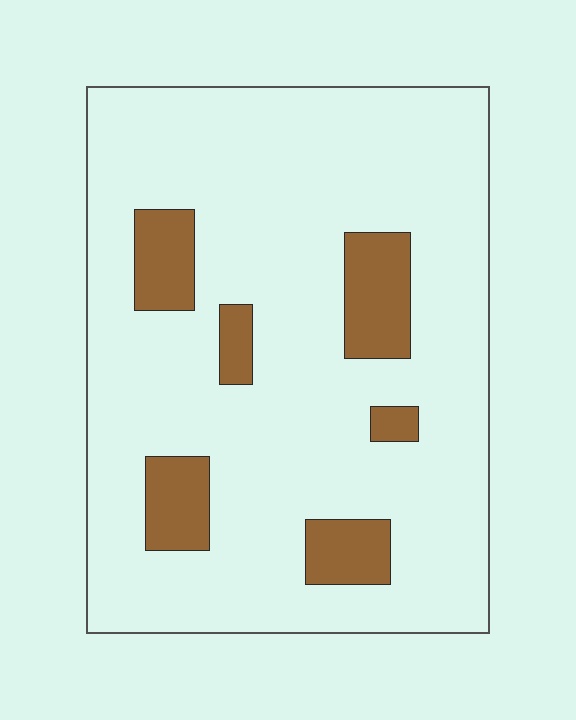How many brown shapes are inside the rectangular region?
6.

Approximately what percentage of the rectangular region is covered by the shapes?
Approximately 15%.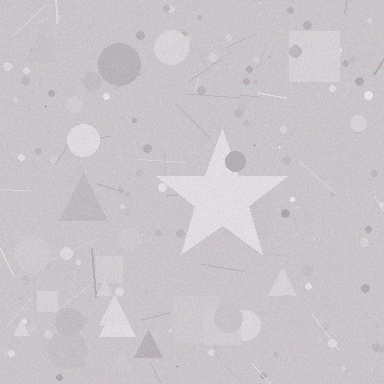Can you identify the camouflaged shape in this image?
The camouflaged shape is a star.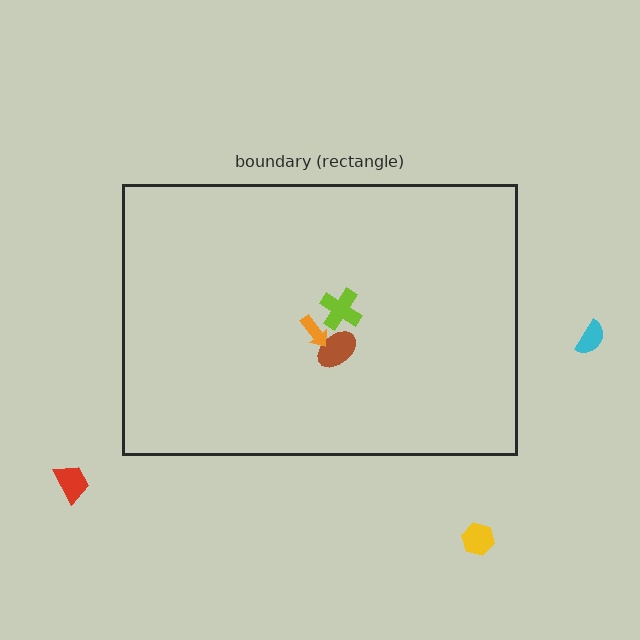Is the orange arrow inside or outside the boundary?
Inside.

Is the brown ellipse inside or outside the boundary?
Inside.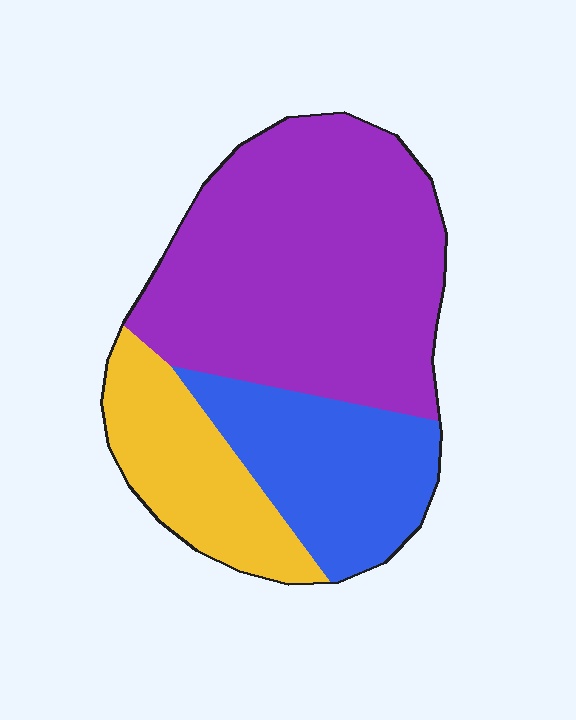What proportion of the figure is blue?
Blue takes up about one quarter (1/4) of the figure.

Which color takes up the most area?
Purple, at roughly 55%.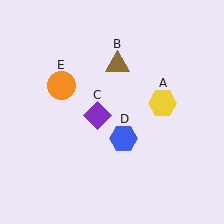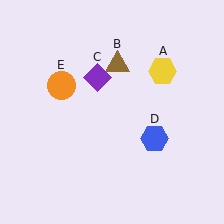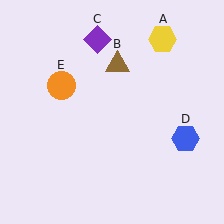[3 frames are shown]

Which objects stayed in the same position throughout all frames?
Brown triangle (object B) and orange circle (object E) remained stationary.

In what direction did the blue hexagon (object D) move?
The blue hexagon (object D) moved right.